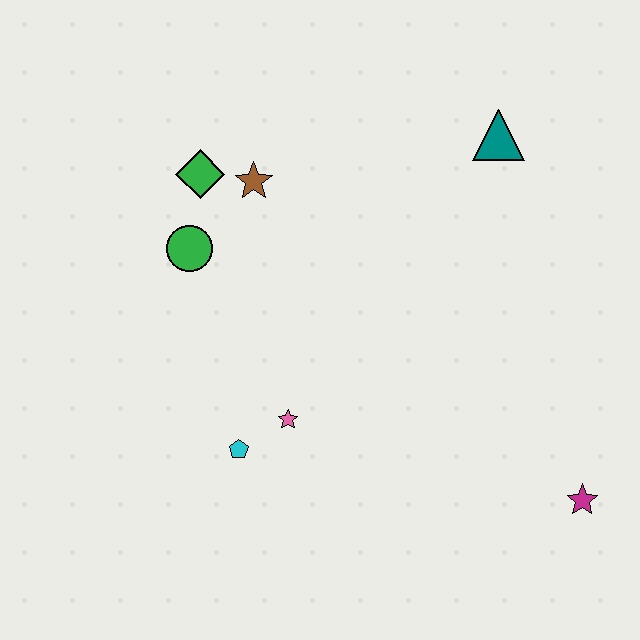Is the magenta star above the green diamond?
No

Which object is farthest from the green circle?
The magenta star is farthest from the green circle.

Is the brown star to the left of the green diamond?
No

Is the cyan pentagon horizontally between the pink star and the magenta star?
No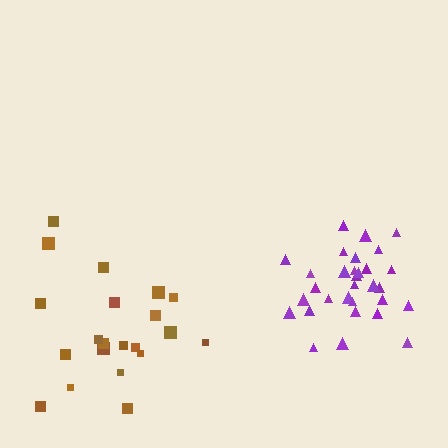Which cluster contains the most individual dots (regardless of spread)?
Purple (31).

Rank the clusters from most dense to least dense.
purple, brown.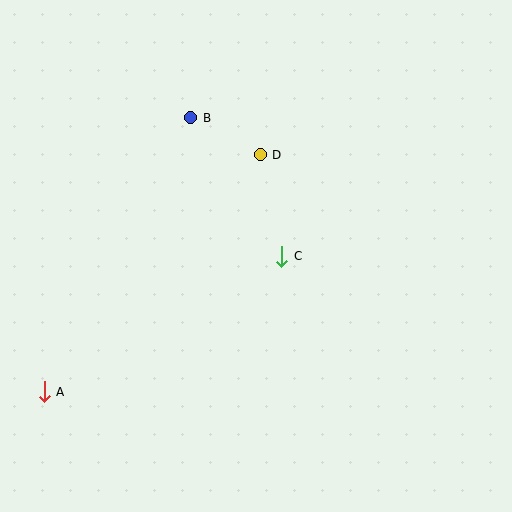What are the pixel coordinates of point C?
Point C is at (282, 256).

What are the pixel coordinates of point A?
Point A is at (44, 392).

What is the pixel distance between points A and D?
The distance between A and D is 321 pixels.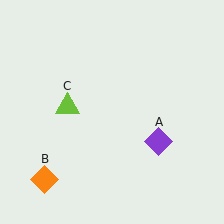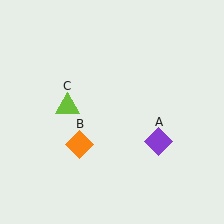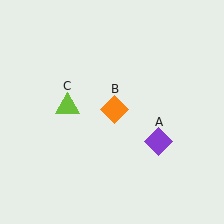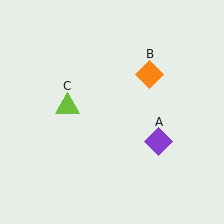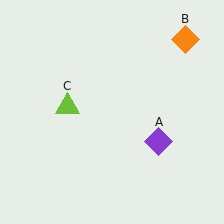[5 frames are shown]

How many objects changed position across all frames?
1 object changed position: orange diamond (object B).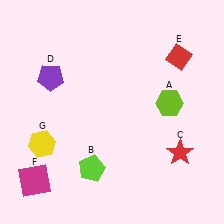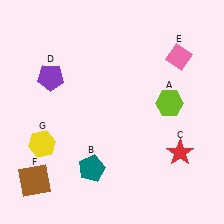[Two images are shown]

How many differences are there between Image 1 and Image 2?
There are 3 differences between the two images.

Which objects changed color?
B changed from lime to teal. E changed from red to pink. F changed from magenta to brown.